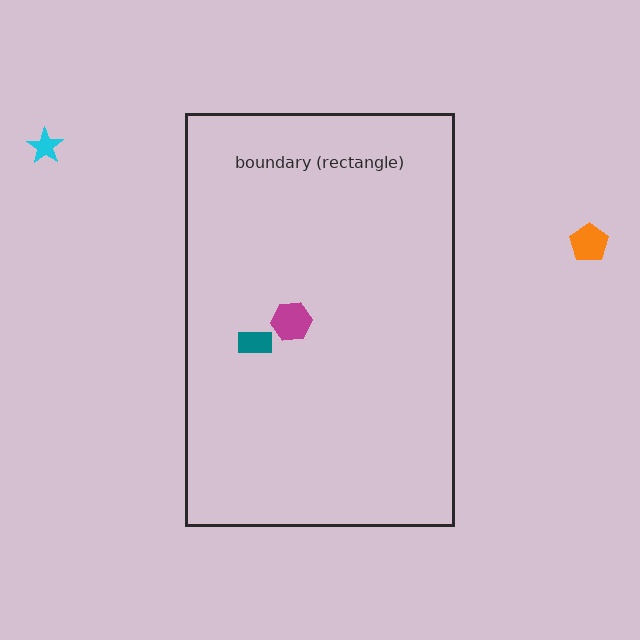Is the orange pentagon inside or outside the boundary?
Outside.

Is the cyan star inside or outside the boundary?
Outside.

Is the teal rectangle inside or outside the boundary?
Inside.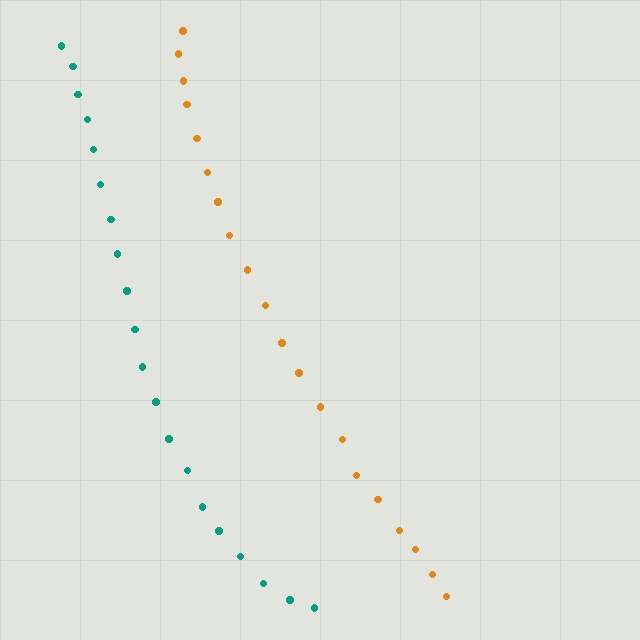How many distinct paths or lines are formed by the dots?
There are 2 distinct paths.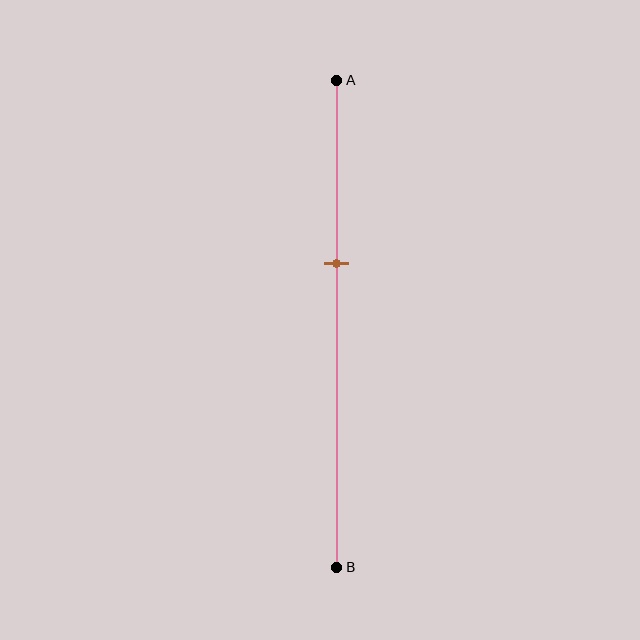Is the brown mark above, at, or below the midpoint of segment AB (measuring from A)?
The brown mark is above the midpoint of segment AB.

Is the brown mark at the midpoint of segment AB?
No, the mark is at about 40% from A, not at the 50% midpoint.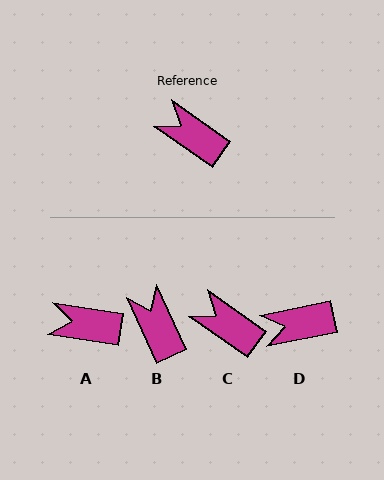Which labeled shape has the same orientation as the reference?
C.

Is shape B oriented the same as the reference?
No, it is off by about 30 degrees.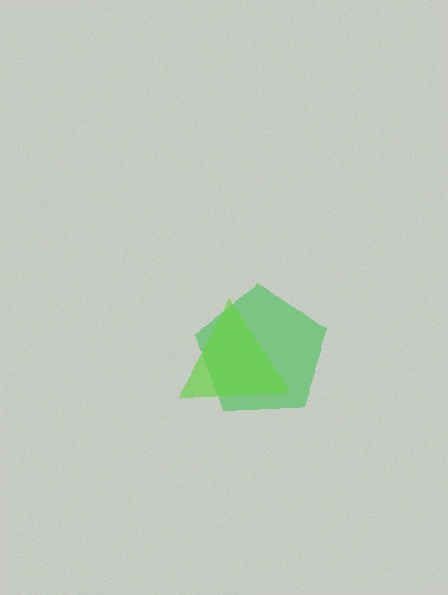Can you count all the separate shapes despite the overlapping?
Yes, there are 2 separate shapes.